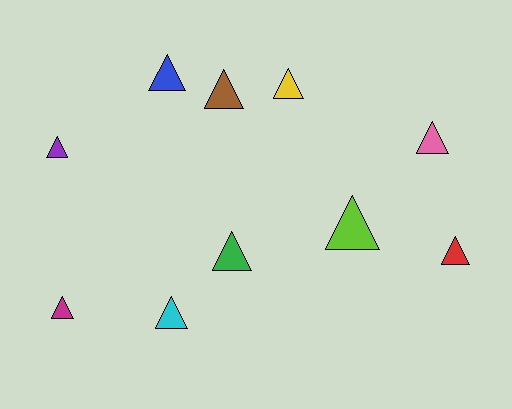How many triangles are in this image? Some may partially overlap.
There are 10 triangles.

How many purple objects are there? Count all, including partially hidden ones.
There is 1 purple object.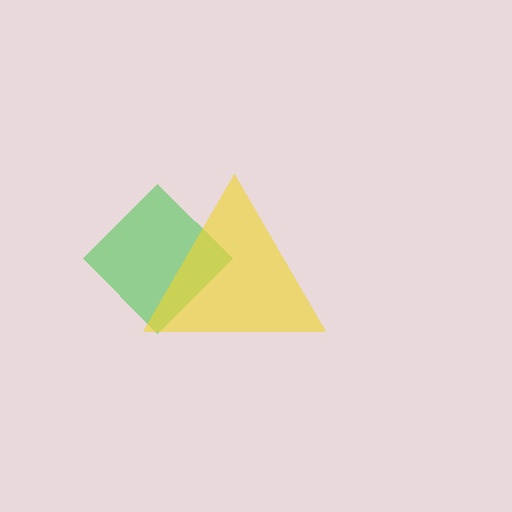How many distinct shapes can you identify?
There are 2 distinct shapes: a green diamond, a yellow triangle.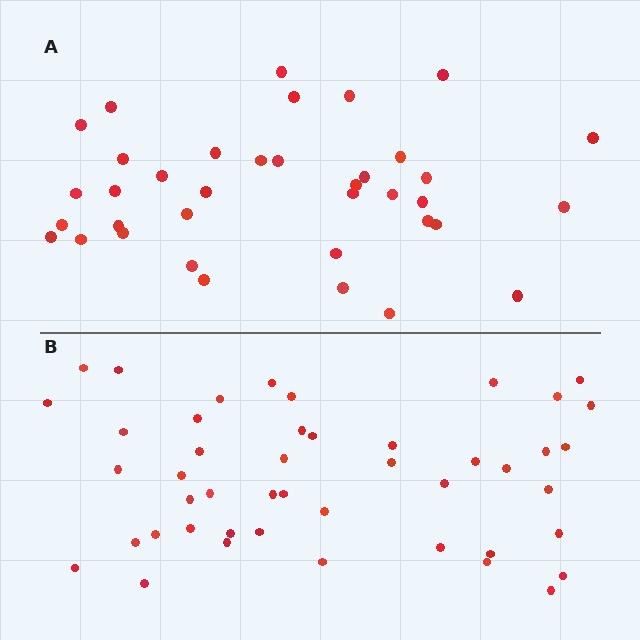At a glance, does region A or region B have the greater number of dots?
Region B (the bottom region) has more dots.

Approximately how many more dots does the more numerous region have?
Region B has roughly 8 or so more dots than region A.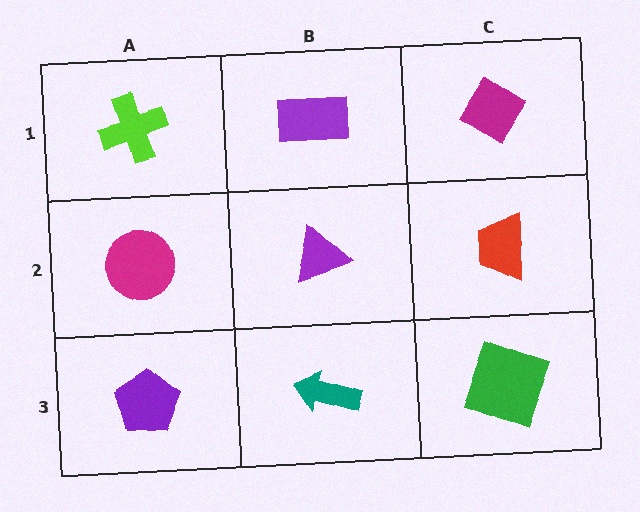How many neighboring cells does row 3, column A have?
2.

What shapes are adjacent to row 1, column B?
A purple triangle (row 2, column B), a lime cross (row 1, column A), a magenta diamond (row 1, column C).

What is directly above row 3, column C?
A red trapezoid.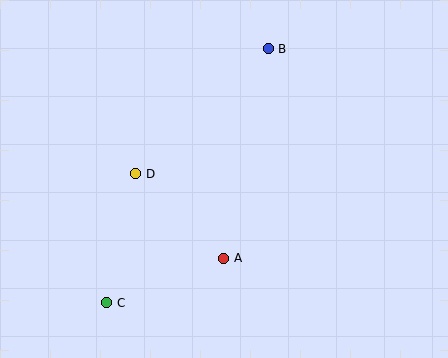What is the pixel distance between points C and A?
The distance between C and A is 125 pixels.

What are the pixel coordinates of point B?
Point B is at (268, 49).